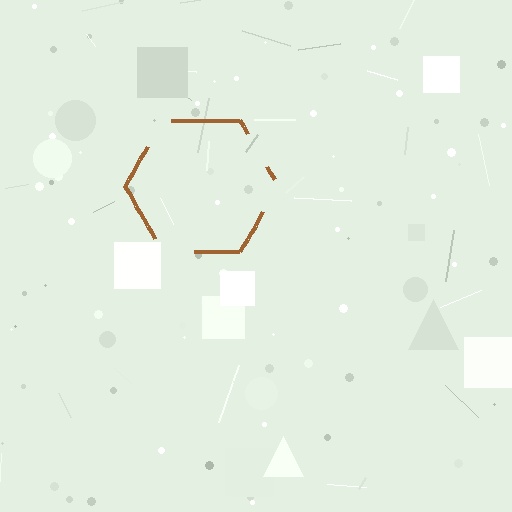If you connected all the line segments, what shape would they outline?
They would outline a hexagon.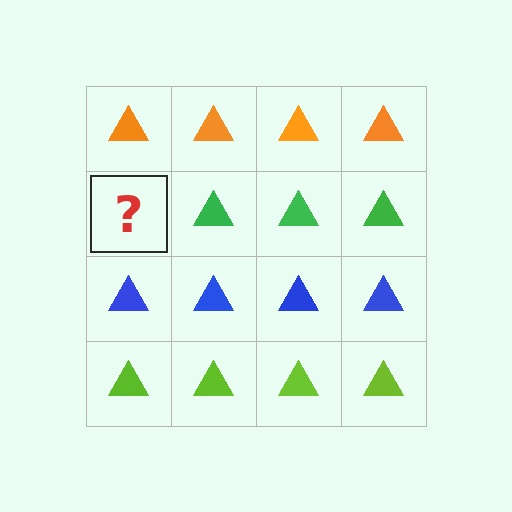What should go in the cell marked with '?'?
The missing cell should contain a green triangle.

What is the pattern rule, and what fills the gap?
The rule is that each row has a consistent color. The gap should be filled with a green triangle.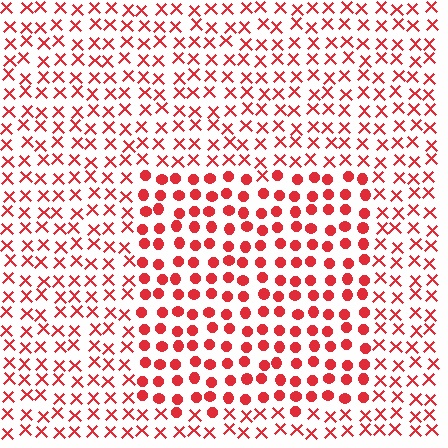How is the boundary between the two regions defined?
The boundary is defined by a change in element shape: circles inside vs. X marks outside. All elements share the same color and spacing.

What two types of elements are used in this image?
The image uses circles inside the rectangle region and X marks outside it.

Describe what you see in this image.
The image is filled with small red elements arranged in a uniform grid. A rectangle-shaped region contains circles, while the surrounding area contains X marks. The boundary is defined purely by the change in element shape.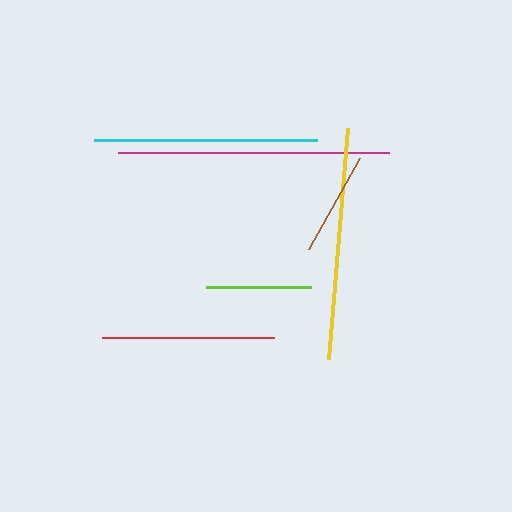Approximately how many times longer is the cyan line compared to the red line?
The cyan line is approximately 1.3 times the length of the red line.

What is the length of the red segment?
The red segment is approximately 172 pixels long.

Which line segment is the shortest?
The brown line is the shortest at approximately 104 pixels.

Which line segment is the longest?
The magenta line is the longest at approximately 271 pixels.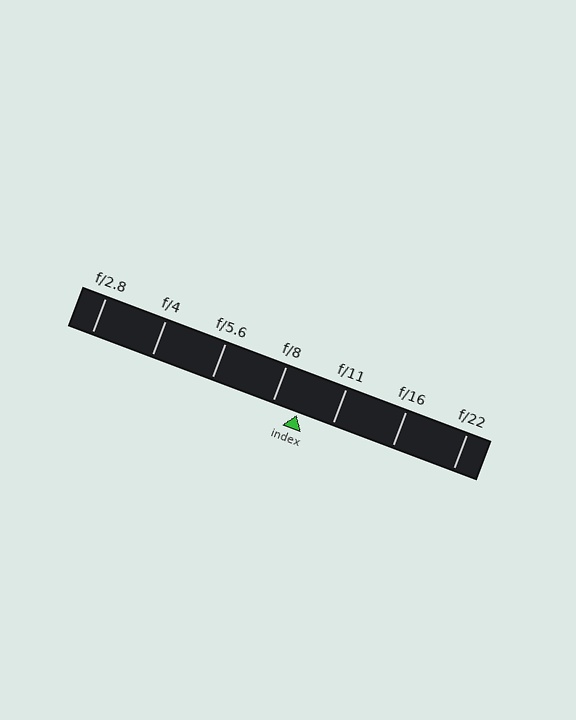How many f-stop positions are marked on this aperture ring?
There are 7 f-stop positions marked.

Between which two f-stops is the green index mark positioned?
The index mark is between f/8 and f/11.